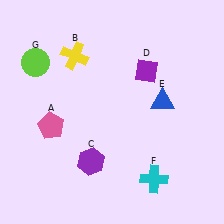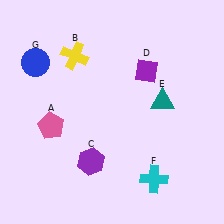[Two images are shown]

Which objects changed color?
E changed from blue to teal. G changed from lime to blue.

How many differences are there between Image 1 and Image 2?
There are 2 differences between the two images.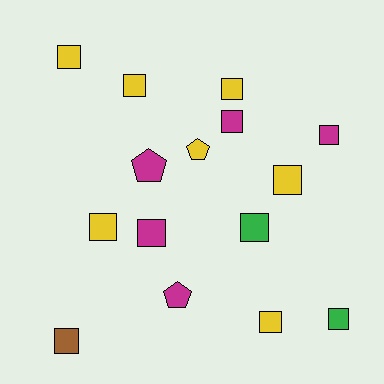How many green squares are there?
There are 2 green squares.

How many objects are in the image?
There are 15 objects.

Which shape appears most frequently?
Square, with 12 objects.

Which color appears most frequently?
Yellow, with 7 objects.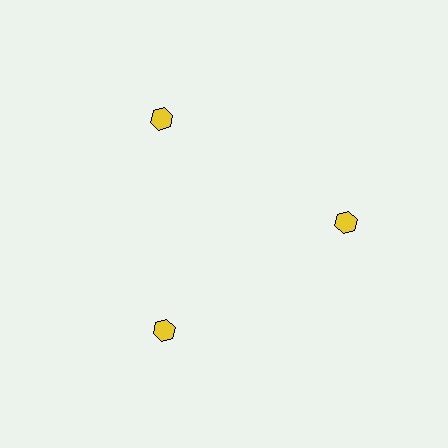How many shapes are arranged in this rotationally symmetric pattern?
There are 3 shapes, arranged in 3 groups of 1.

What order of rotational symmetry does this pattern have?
This pattern has 3-fold rotational symmetry.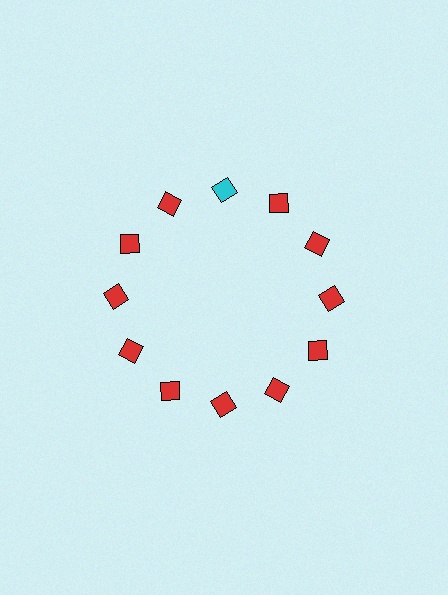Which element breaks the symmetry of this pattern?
The cyan diamond at roughly the 12 o'clock position breaks the symmetry. All other shapes are red diamonds.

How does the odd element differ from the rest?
It has a different color: cyan instead of red.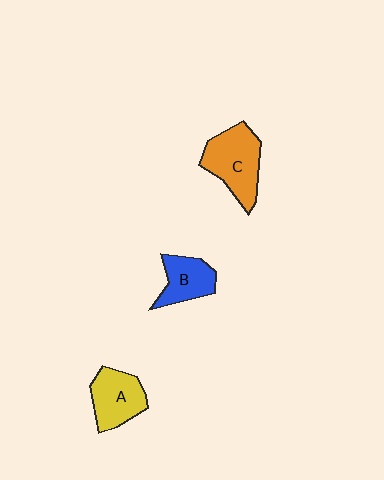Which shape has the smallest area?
Shape B (blue).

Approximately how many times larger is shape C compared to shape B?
Approximately 1.5 times.